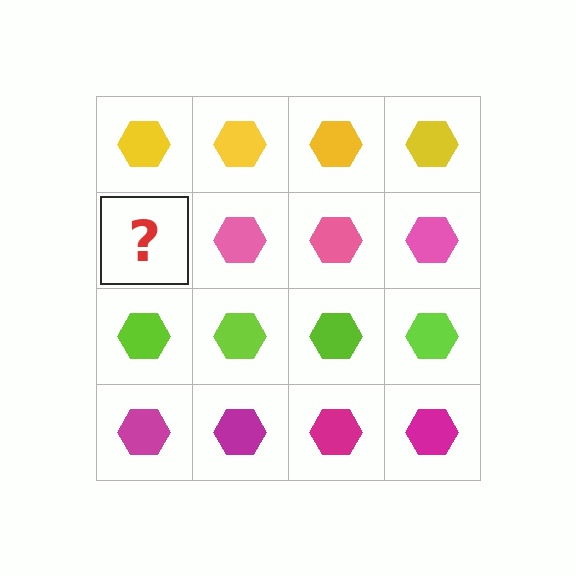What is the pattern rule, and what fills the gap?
The rule is that each row has a consistent color. The gap should be filled with a pink hexagon.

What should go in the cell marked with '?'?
The missing cell should contain a pink hexagon.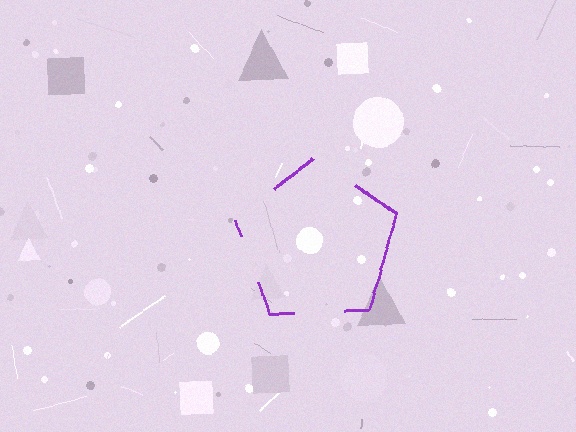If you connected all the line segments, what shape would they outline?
They would outline a pentagon.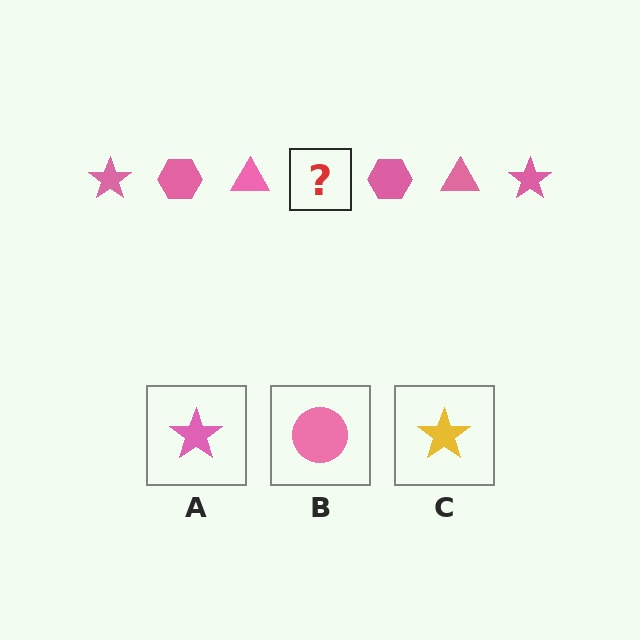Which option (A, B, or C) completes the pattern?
A.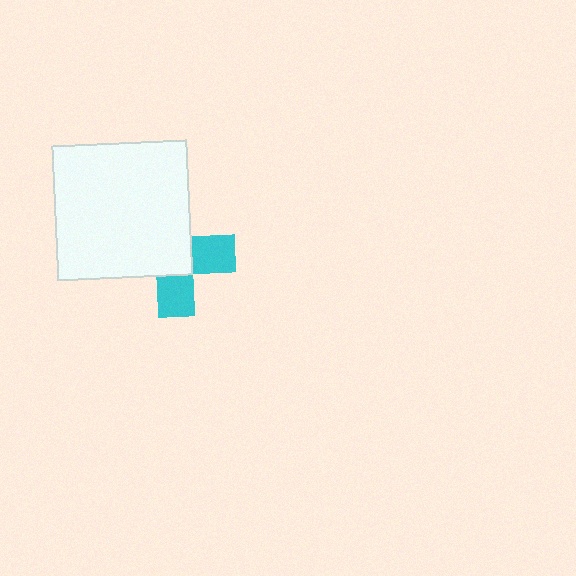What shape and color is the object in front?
The object in front is a white rectangle.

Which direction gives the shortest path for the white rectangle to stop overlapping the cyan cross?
Moving toward the upper-left gives the shortest separation.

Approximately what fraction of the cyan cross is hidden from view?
Roughly 59% of the cyan cross is hidden behind the white rectangle.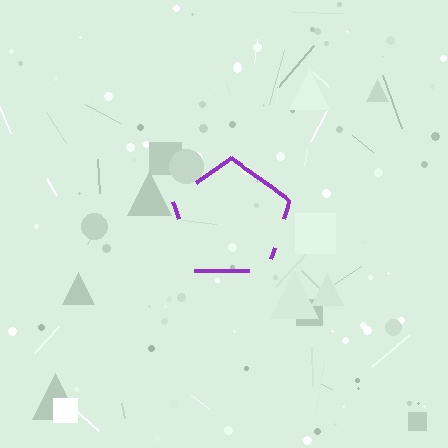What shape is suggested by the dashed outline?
The dashed outline suggests a pentagon.